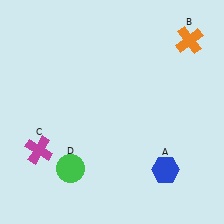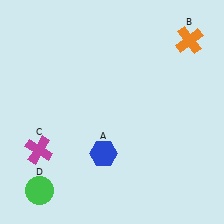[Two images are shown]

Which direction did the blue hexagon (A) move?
The blue hexagon (A) moved left.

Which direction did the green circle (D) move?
The green circle (D) moved left.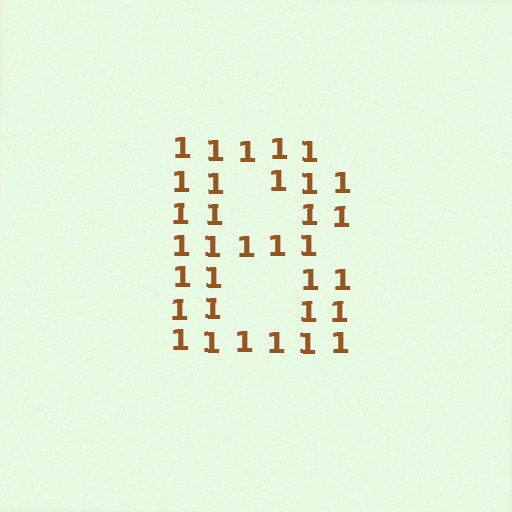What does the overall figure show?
The overall figure shows the letter B.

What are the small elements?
The small elements are digit 1's.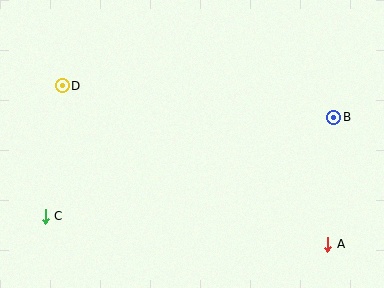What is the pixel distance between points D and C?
The distance between D and C is 132 pixels.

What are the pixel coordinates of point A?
Point A is at (328, 244).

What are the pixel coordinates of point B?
Point B is at (334, 117).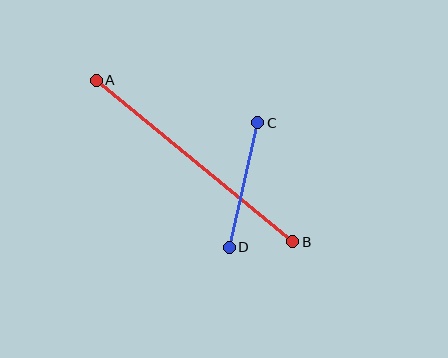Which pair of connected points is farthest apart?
Points A and B are farthest apart.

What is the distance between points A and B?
The distance is approximately 254 pixels.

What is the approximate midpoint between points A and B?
The midpoint is at approximately (195, 161) pixels.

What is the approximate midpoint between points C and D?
The midpoint is at approximately (243, 185) pixels.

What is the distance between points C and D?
The distance is approximately 128 pixels.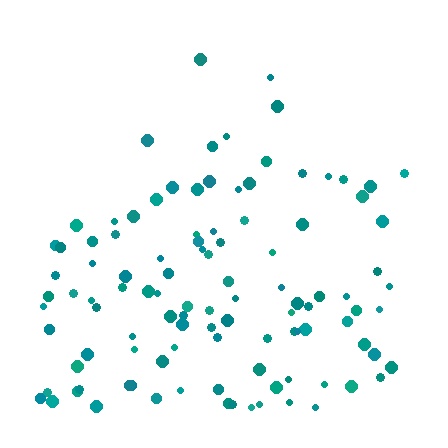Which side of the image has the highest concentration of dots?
The bottom.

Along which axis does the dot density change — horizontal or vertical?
Vertical.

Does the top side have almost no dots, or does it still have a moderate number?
Still a moderate number, just noticeably fewer than the bottom.